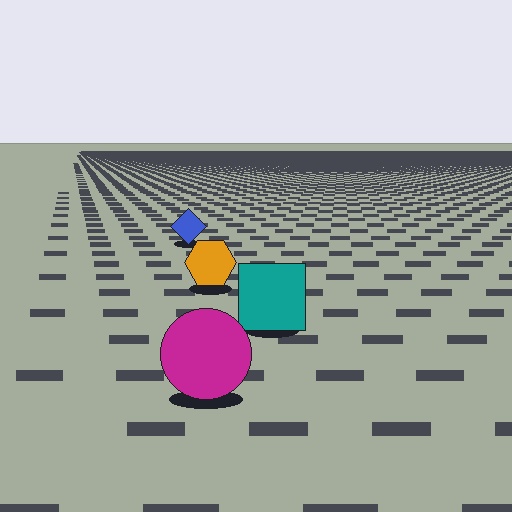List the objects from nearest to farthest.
From nearest to farthest: the magenta circle, the teal square, the orange hexagon, the blue diamond.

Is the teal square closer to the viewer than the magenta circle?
No. The magenta circle is closer — you can tell from the texture gradient: the ground texture is coarser near it.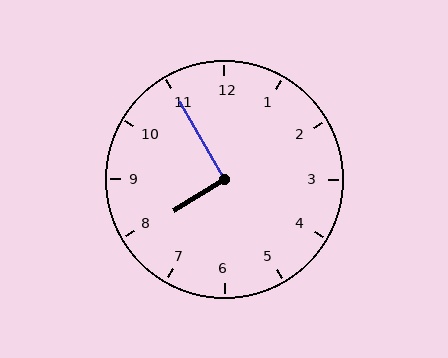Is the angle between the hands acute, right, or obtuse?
It is right.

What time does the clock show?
7:55.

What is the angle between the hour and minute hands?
Approximately 92 degrees.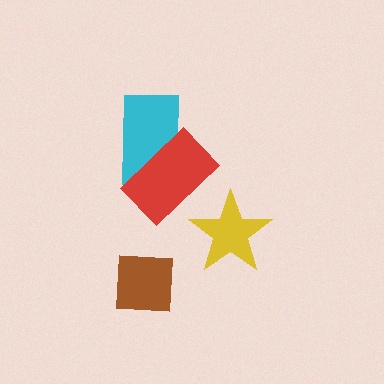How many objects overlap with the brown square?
0 objects overlap with the brown square.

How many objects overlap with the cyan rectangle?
1 object overlaps with the cyan rectangle.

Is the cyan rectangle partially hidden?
Yes, it is partially covered by another shape.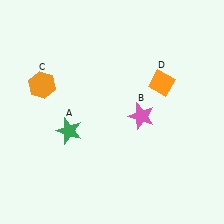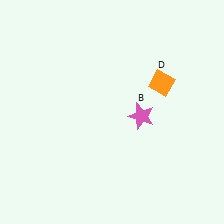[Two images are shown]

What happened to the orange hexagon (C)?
The orange hexagon (C) was removed in Image 2. It was in the top-left area of Image 1.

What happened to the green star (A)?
The green star (A) was removed in Image 2. It was in the bottom-left area of Image 1.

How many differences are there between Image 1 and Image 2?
There are 2 differences between the two images.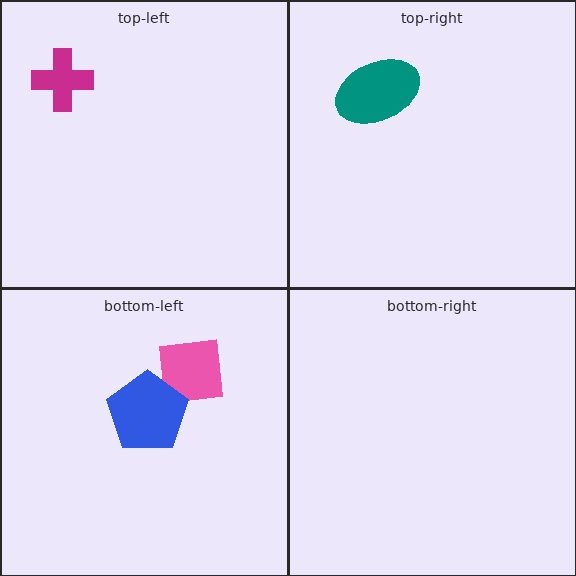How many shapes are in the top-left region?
1.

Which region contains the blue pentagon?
The bottom-left region.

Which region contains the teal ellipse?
The top-right region.